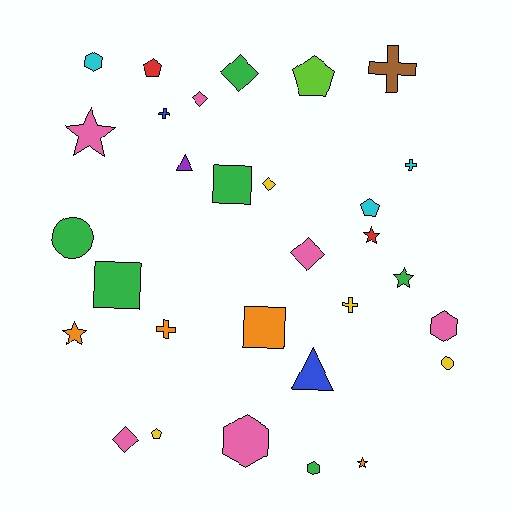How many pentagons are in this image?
There are 4 pentagons.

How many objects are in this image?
There are 30 objects.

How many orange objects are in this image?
There are 4 orange objects.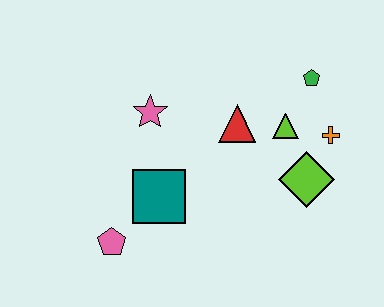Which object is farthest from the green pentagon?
The pink pentagon is farthest from the green pentagon.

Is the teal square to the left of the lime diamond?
Yes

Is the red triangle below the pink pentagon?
No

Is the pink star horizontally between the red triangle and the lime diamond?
No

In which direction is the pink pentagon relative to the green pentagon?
The pink pentagon is to the left of the green pentagon.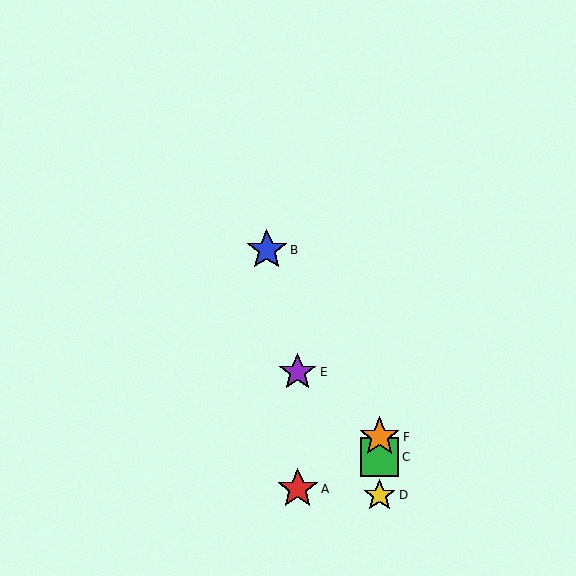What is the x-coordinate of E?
Object E is at x≈298.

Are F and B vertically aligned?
No, F is at x≈379 and B is at x≈267.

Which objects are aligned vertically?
Objects C, D, F are aligned vertically.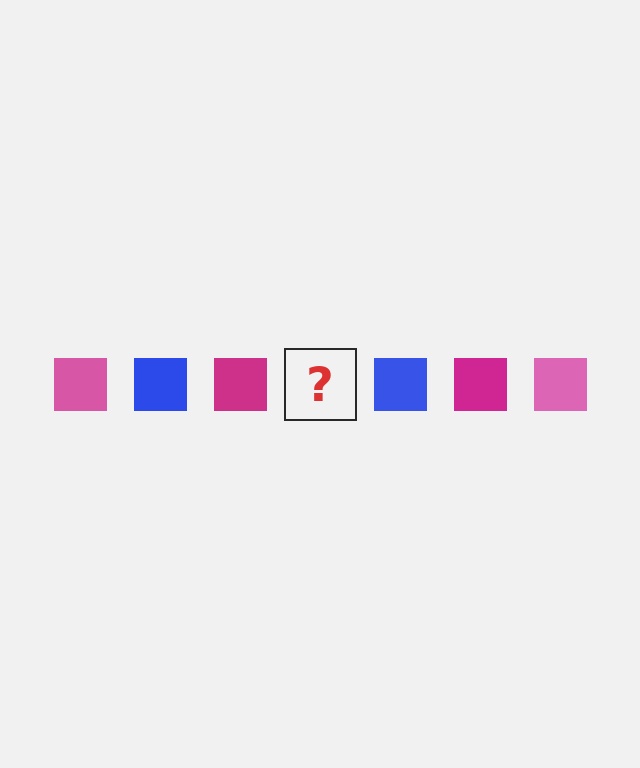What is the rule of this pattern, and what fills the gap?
The rule is that the pattern cycles through pink, blue, magenta squares. The gap should be filled with a pink square.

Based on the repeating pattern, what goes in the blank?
The blank should be a pink square.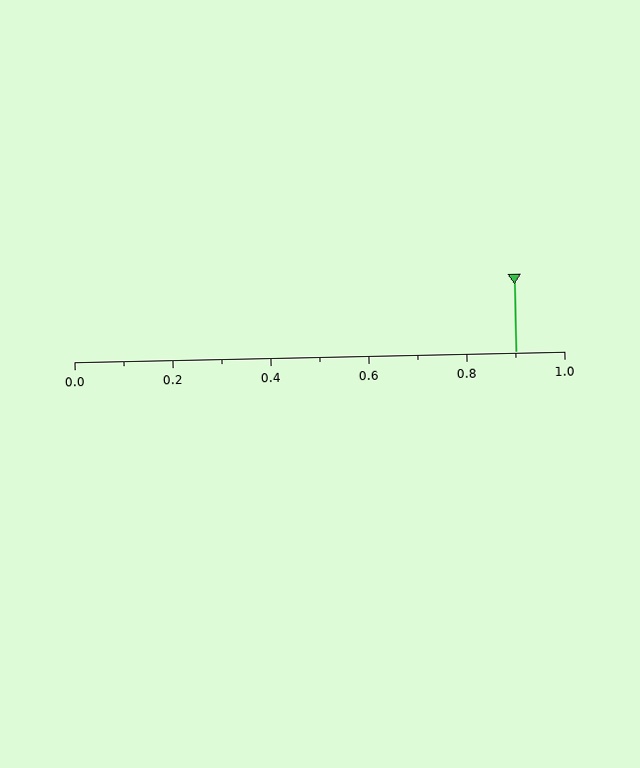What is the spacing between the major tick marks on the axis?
The major ticks are spaced 0.2 apart.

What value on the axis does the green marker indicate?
The marker indicates approximately 0.9.